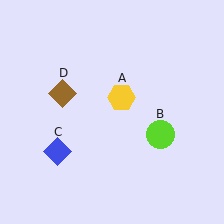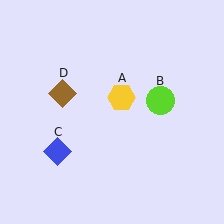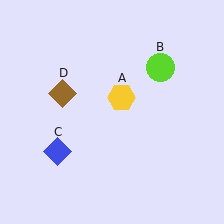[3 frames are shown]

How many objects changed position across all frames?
1 object changed position: lime circle (object B).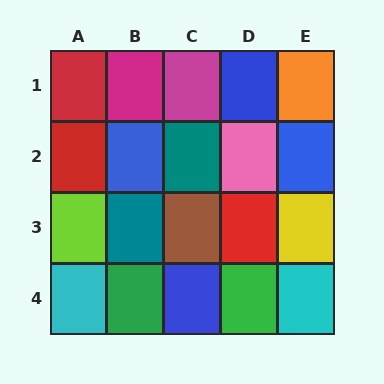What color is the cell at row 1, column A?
Red.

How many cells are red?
3 cells are red.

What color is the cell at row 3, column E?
Yellow.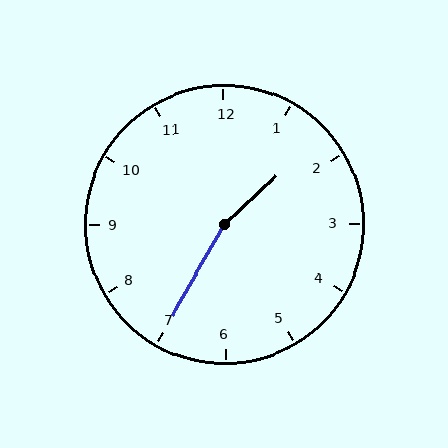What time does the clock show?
1:35.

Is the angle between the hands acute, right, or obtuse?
It is obtuse.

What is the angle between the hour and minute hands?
Approximately 162 degrees.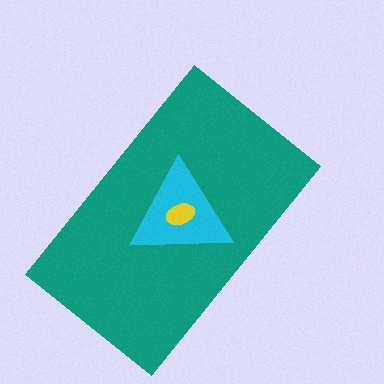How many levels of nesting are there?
3.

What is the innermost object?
The yellow ellipse.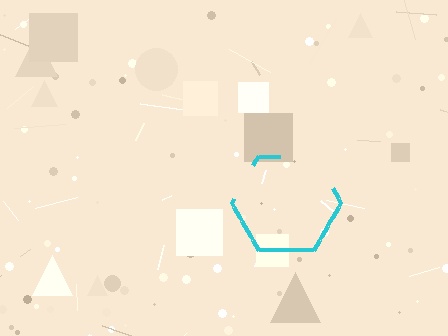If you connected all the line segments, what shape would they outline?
They would outline a hexagon.